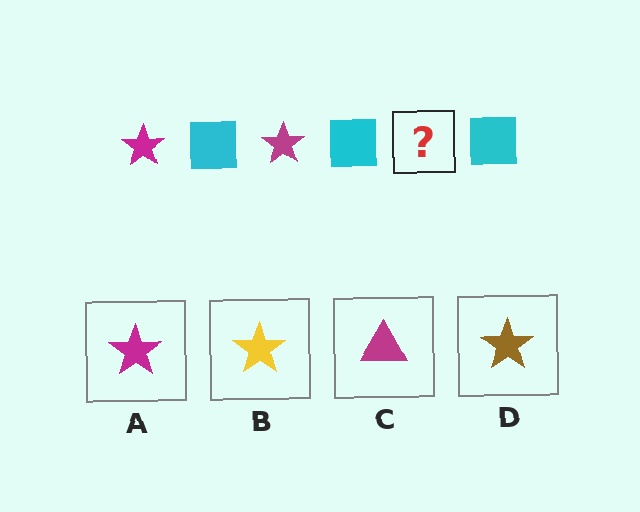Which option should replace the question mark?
Option A.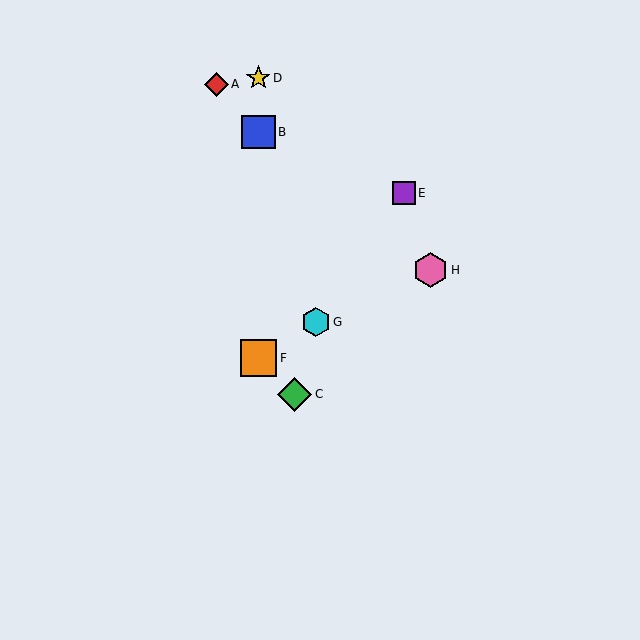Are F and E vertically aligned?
No, F is at x≈258 and E is at x≈404.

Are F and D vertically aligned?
Yes, both are at x≈258.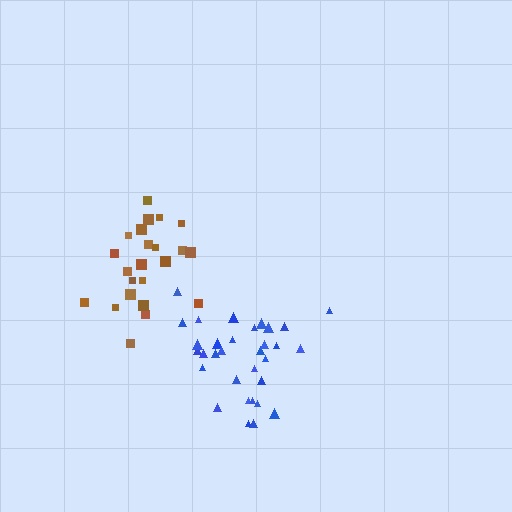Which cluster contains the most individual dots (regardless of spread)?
Blue (32).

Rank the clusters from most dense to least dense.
blue, brown.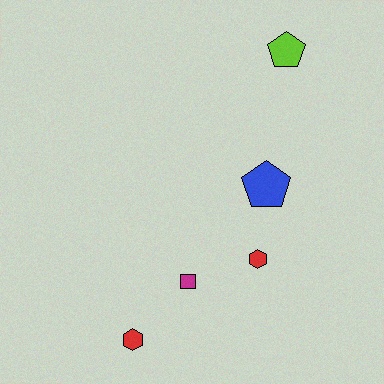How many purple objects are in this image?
There are no purple objects.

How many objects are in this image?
There are 5 objects.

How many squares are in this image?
There is 1 square.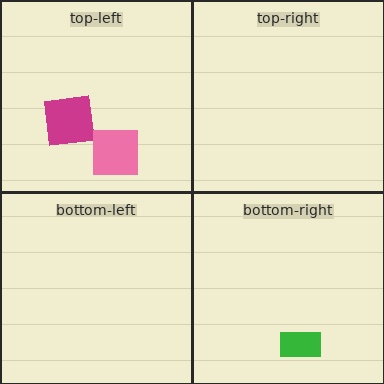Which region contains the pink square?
The top-left region.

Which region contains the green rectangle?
The bottom-right region.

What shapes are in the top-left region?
The magenta square, the pink square.